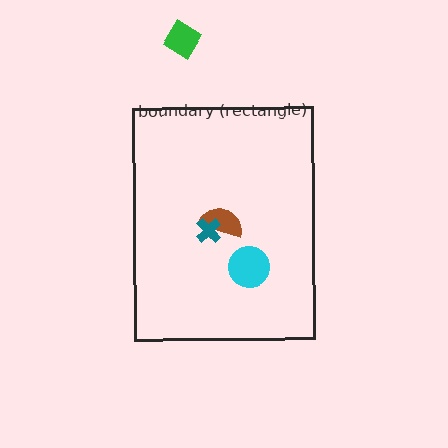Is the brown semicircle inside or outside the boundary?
Inside.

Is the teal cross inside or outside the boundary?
Inside.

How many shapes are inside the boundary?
3 inside, 1 outside.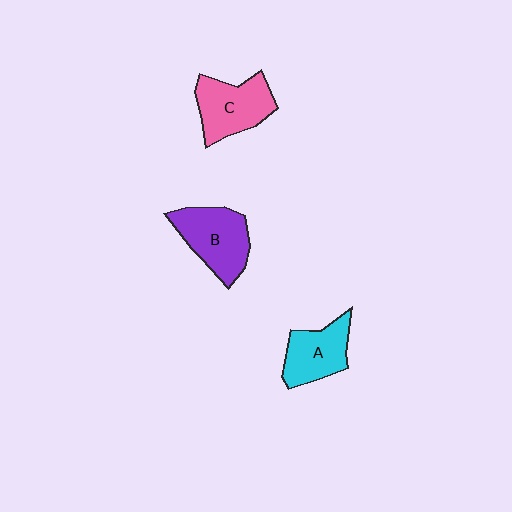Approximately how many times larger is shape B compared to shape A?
Approximately 1.2 times.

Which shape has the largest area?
Shape B (purple).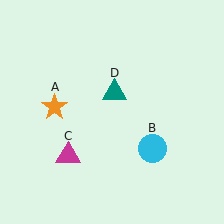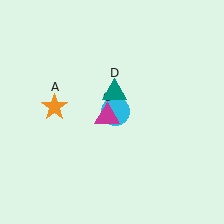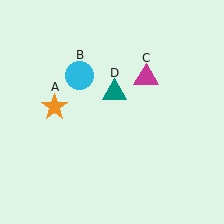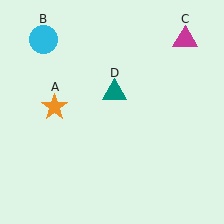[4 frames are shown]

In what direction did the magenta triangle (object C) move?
The magenta triangle (object C) moved up and to the right.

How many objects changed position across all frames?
2 objects changed position: cyan circle (object B), magenta triangle (object C).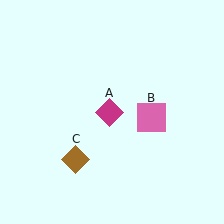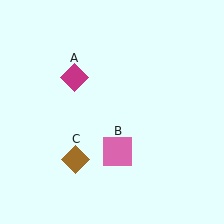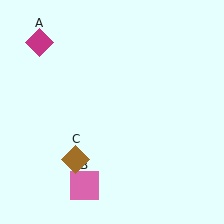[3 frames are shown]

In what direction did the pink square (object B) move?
The pink square (object B) moved down and to the left.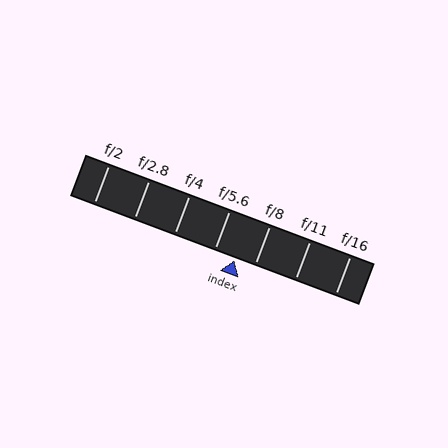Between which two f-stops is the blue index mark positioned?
The index mark is between f/5.6 and f/8.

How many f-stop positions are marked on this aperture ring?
There are 7 f-stop positions marked.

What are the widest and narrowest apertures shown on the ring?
The widest aperture shown is f/2 and the narrowest is f/16.